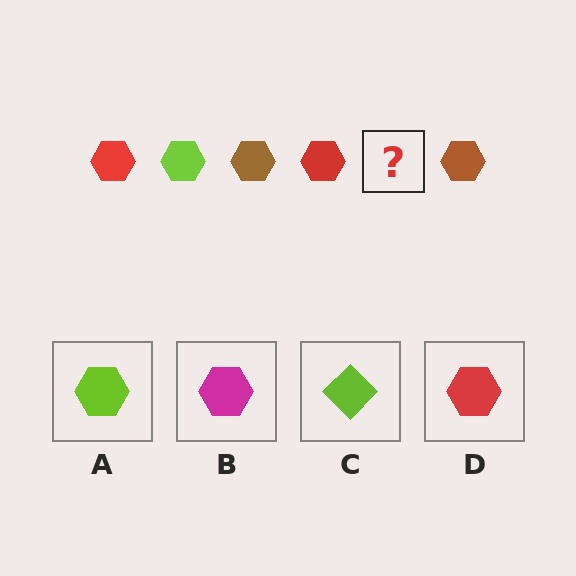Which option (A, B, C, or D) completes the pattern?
A.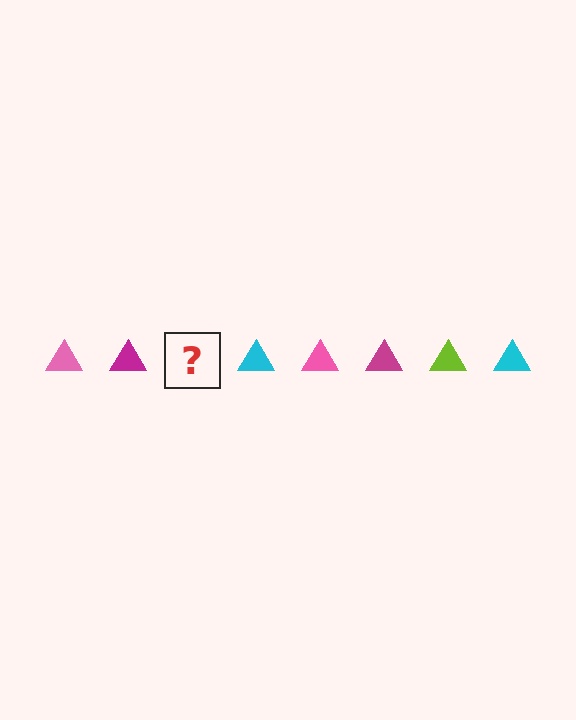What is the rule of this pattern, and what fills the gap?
The rule is that the pattern cycles through pink, magenta, lime, cyan triangles. The gap should be filled with a lime triangle.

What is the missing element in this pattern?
The missing element is a lime triangle.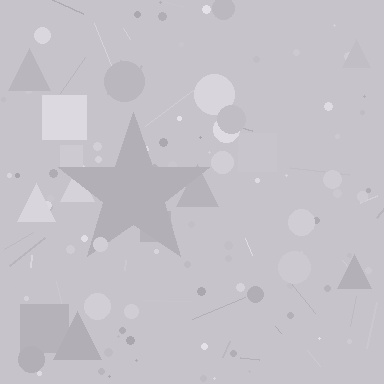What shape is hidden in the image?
A star is hidden in the image.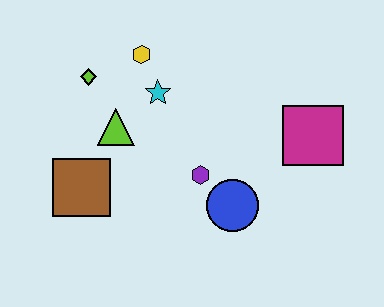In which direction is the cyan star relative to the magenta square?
The cyan star is to the left of the magenta square.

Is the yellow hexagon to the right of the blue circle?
No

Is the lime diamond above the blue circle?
Yes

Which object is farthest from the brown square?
The magenta square is farthest from the brown square.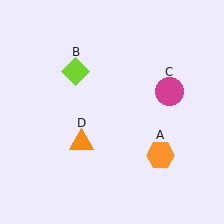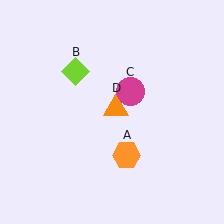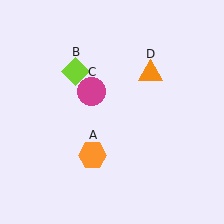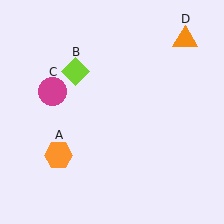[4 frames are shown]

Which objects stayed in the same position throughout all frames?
Lime diamond (object B) remained stationary.